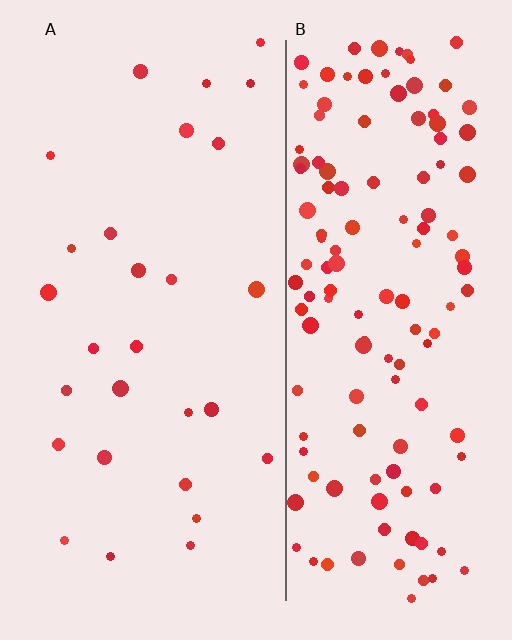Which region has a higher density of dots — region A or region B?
B (the right).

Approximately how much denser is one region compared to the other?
Approximately 4.9× — region B over region A.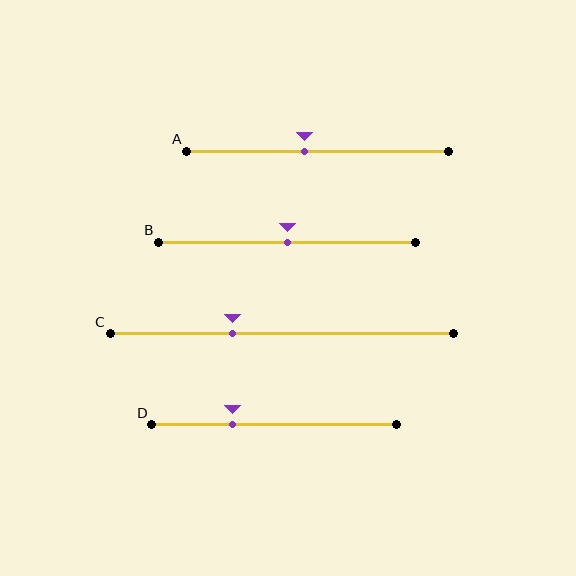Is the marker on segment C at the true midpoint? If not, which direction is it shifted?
No, the marker on segment C is shifted to the left by about 14% of the segment length.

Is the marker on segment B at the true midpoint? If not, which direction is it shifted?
Yes, the marker on segment B is at the true midpoint.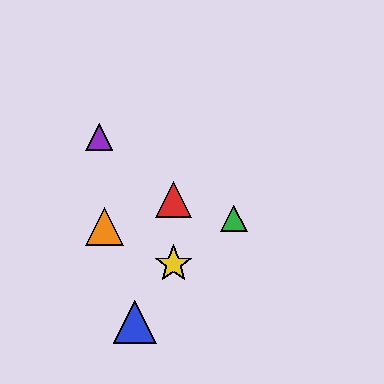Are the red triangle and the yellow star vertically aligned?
Yes, both are at x≈174.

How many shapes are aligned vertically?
2 shapes (the red triangle, the yellow star) are aligned vertically.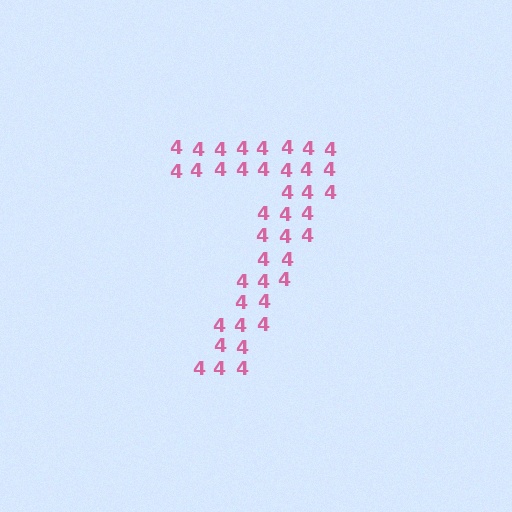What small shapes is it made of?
It is made of small digit 4's.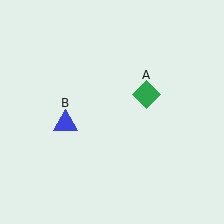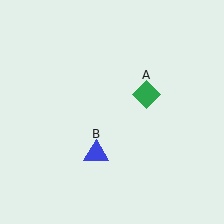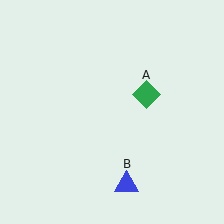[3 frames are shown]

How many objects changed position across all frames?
1 object changed position: blue triangle (object B).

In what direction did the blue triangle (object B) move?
The blue triangle (object B) moved down and to the right.